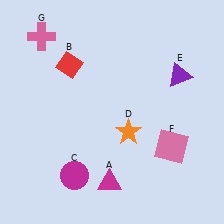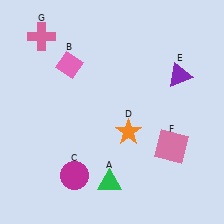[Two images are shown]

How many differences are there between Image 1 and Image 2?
There are 2 differences between the two images.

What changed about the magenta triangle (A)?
In Image 1, A is magenta. In Image 2, it changed to green.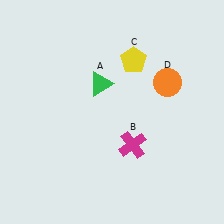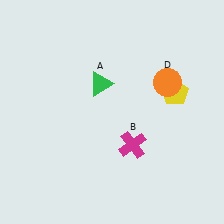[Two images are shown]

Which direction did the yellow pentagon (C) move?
The yellow pentagon (C) moved right.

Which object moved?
The yellow pentagon (C) moved right.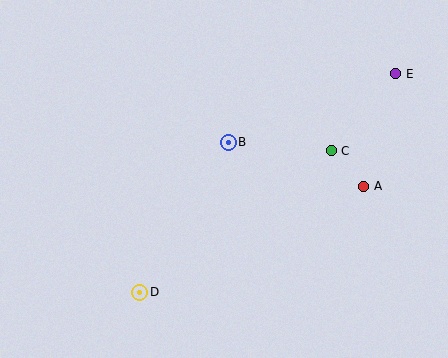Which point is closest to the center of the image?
Point B at (228, 142) is closest to the center.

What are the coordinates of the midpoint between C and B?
The midpoint between C and B is at (280, 147).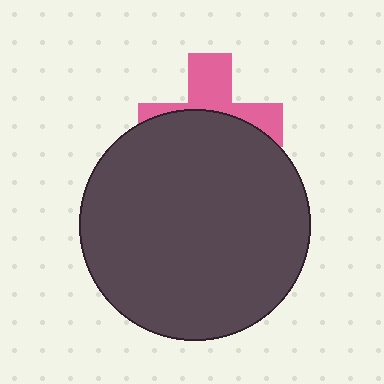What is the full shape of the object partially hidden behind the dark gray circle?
The partially hidden object is a pink cross.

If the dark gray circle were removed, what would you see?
You would see the complete pink cross.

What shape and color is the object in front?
The object in front is a dark gray circle.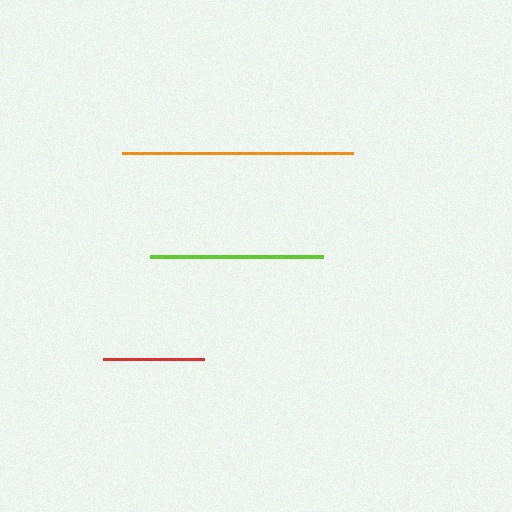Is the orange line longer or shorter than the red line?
The orange line is longer than the red line.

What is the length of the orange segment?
The orange segment is approximately 231 pixels long.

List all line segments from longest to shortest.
From longest to shortest: orange, lime, red.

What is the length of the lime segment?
The lime segment is approximately 173 pixels long.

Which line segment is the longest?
The orange line is the longest at approximately 231 pixels.